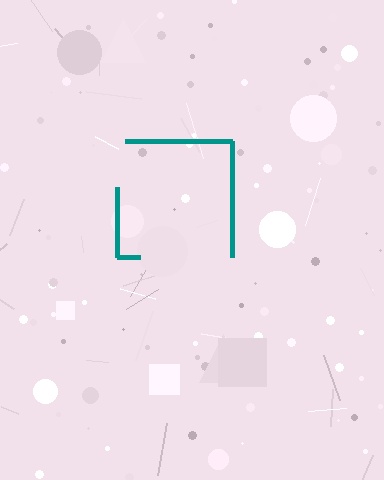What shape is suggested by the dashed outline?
The dashed outline suggests a square.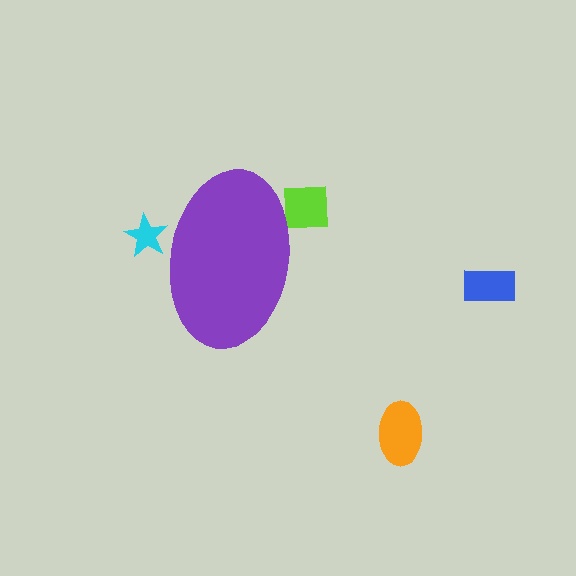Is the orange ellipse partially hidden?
No, the orange ellipse is fully visible.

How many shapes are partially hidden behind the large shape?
2 shapes are partially hidden.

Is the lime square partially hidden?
Yes, the lime square is partially hidden behind the purple ellipse.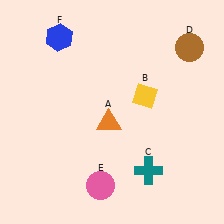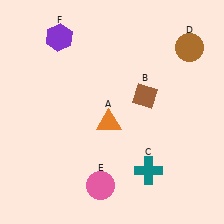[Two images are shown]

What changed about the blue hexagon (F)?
In Image 1, F is blue. In Image 2, it changed to purple.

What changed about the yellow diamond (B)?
In Image 1, B is yellow. In Image 2, it changed to brown.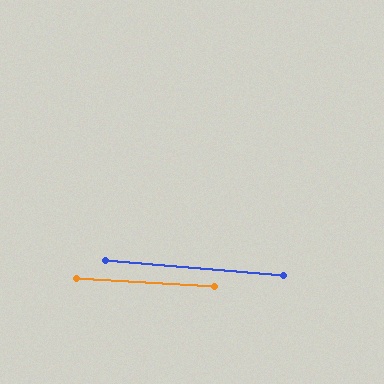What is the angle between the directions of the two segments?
Approximately 1 degree.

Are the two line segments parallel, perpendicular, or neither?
Parallel — their directions differ by only 1.4°.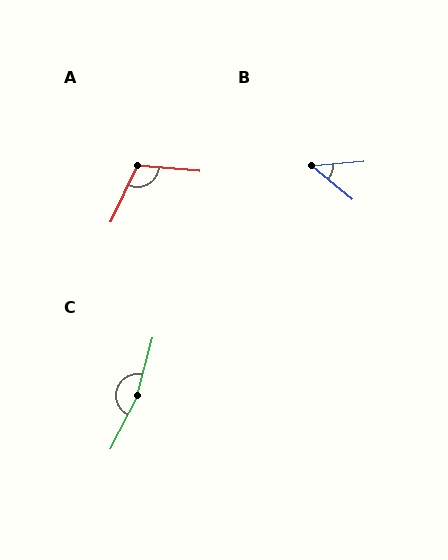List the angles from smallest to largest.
B (44°), A (110°), C (168°).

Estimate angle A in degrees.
Approximately 110 degrees.